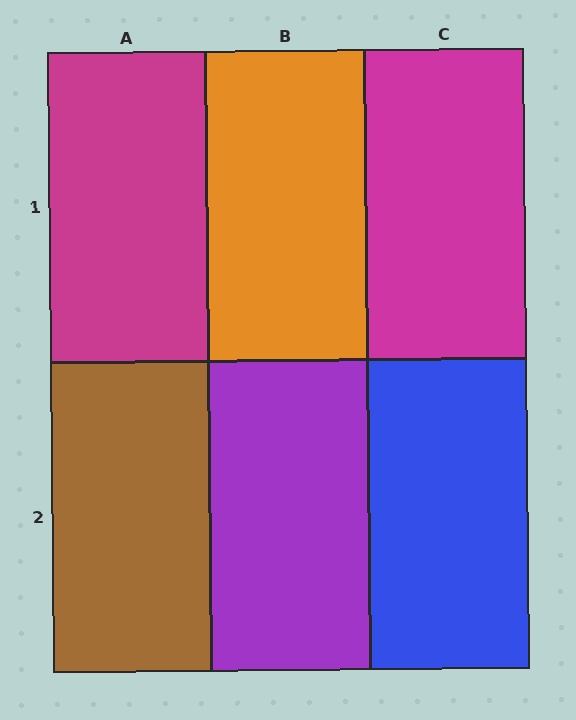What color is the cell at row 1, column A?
Magenta.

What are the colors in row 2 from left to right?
Brown, purple, blue.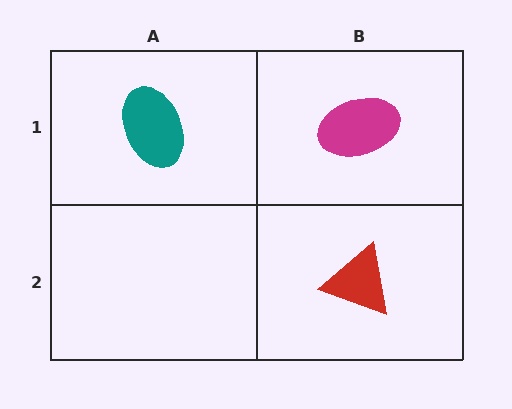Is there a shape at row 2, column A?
No, that cell is empty.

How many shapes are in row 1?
2 shapes.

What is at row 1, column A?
A teal ellipse.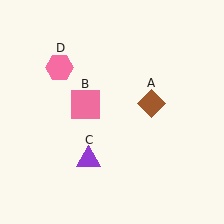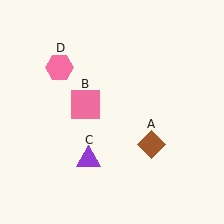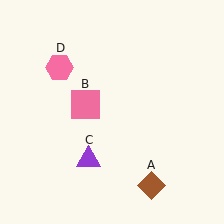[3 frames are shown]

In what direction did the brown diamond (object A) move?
The brown diamond (object A) moved down.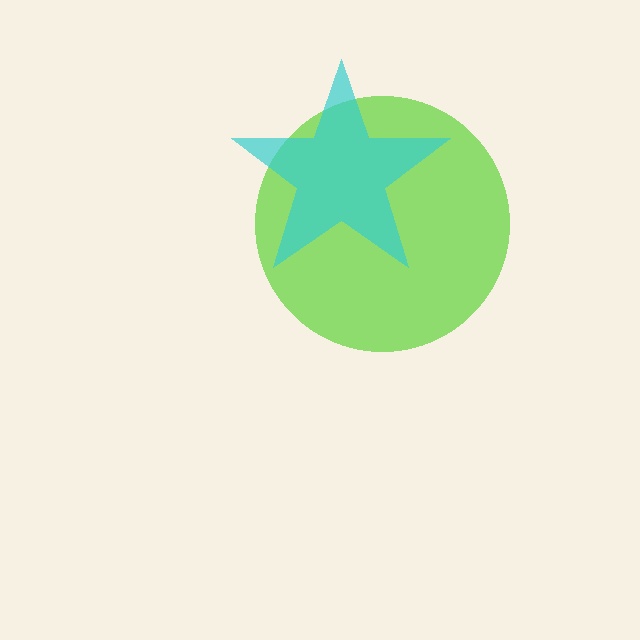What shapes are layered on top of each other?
The layered shapes are: a lime circle, a cyan star.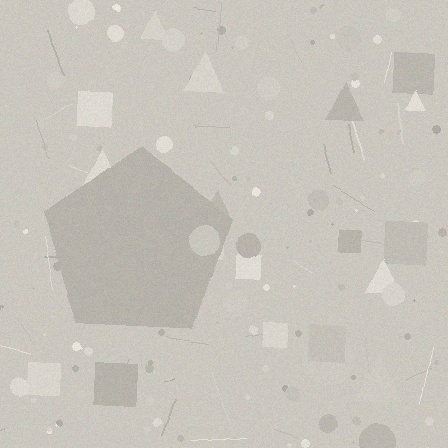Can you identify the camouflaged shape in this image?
The camouflaged shape is a pentagon.